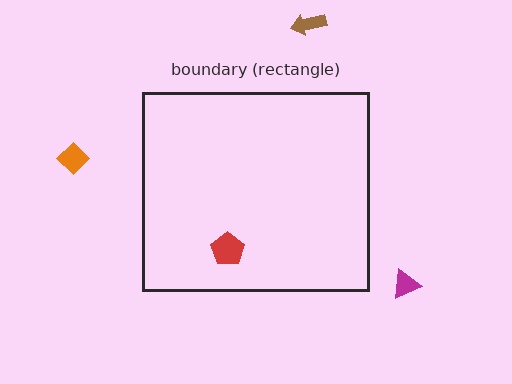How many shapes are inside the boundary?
1 inside, 3 outside.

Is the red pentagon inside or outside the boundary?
Inside.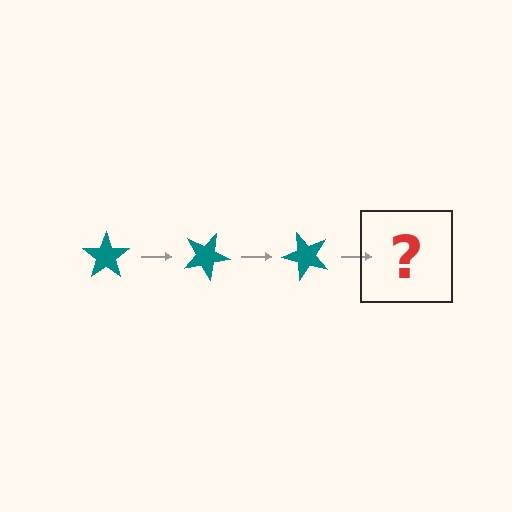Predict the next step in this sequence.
The next step is a teal star rotated 75 degrees.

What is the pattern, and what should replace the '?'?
The pattern is that the star rotates 25 degrees each step. The '?' should be a teal star rotated 75 degrees.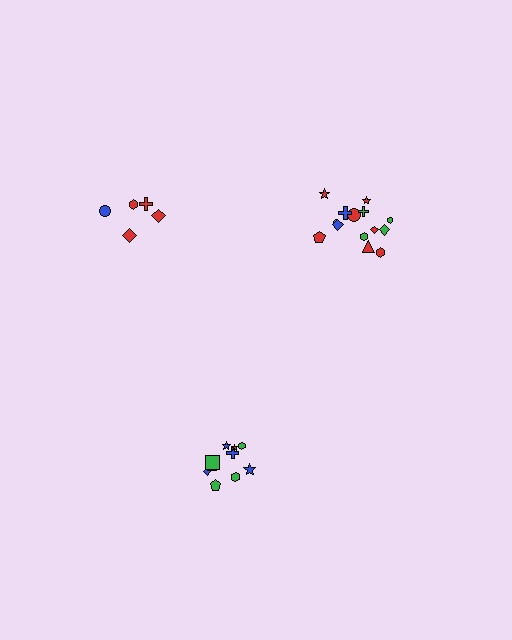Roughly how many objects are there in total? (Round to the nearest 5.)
Roughly 30 objects in total.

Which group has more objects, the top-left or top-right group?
The top-right group.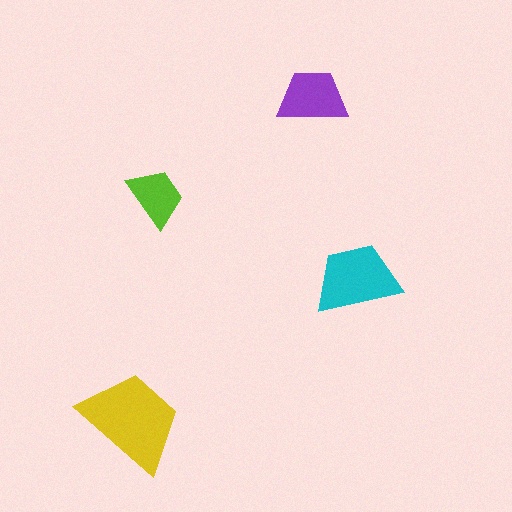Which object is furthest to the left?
The yellow trapezoid is leftmost.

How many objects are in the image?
There are 4 objects in the image.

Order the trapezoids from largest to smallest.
the yellow one, the cyan one, the purple one, the lime one.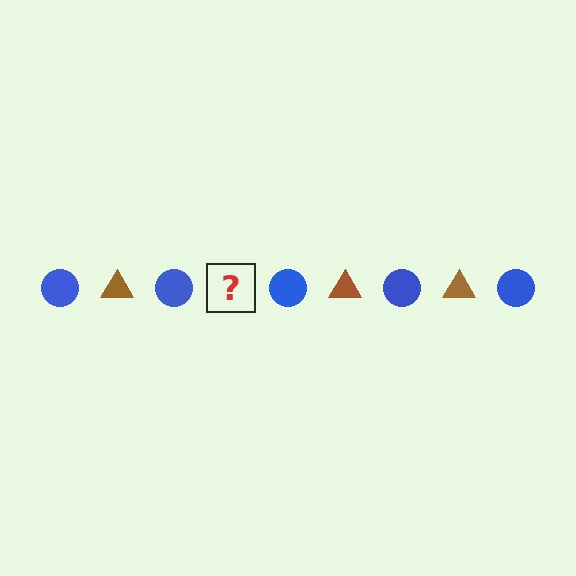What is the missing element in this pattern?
The missing element is a brown triangle.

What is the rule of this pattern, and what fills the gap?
The rule is that the pattern alternates between blue circle and brown triangle. The gap should be filled with a brown triangle.